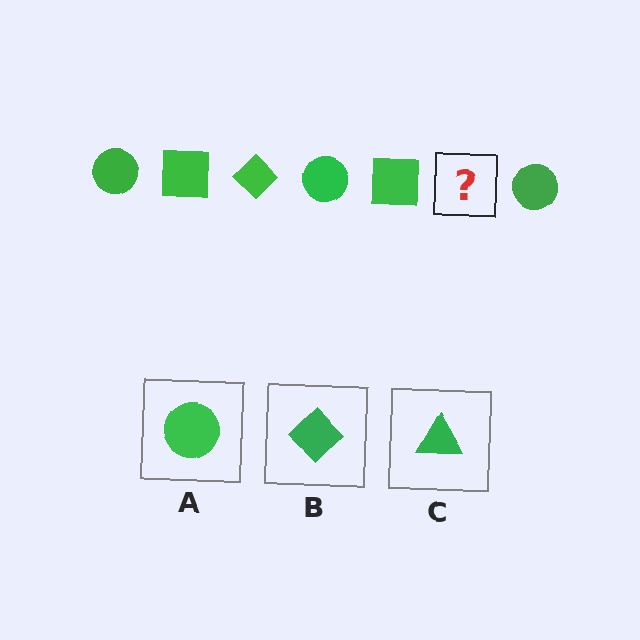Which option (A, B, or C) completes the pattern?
B.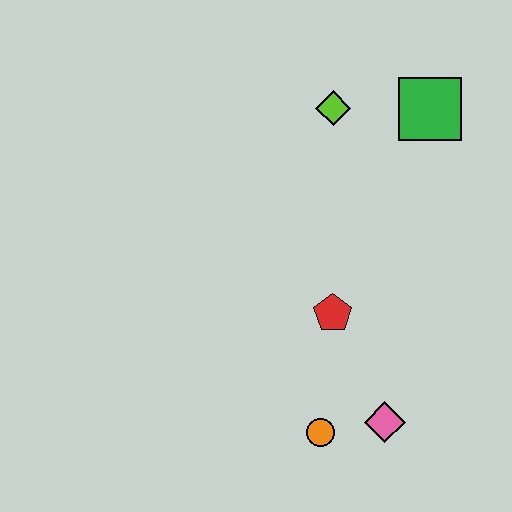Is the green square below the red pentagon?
No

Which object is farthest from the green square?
The orange circle is farthest from the green square.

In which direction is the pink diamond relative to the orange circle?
The pink diamond is to the right of the orange circle.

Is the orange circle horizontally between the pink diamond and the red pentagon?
No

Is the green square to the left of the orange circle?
No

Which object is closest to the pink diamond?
The orange circle is closest to the pink diamond.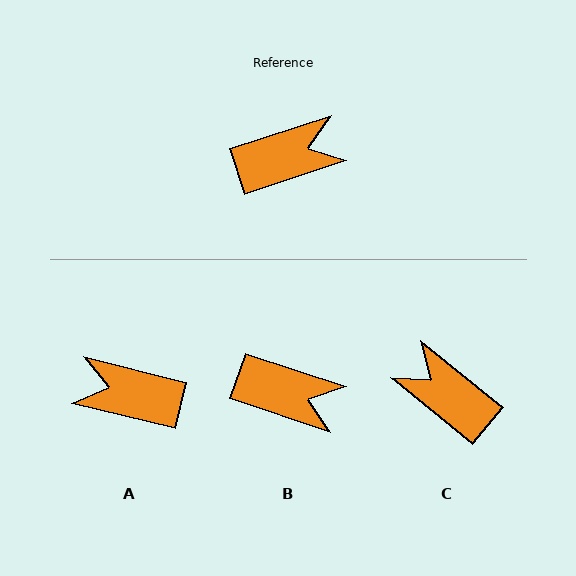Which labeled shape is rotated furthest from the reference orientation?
A, about 148 degrees away.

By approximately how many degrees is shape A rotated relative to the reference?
Approximately 148 degrees counter-clockwise.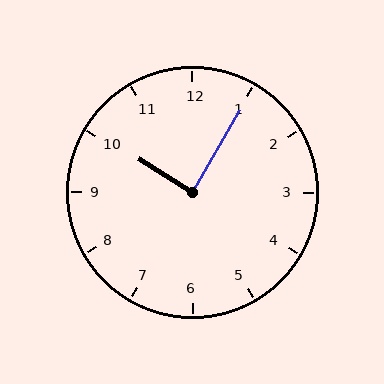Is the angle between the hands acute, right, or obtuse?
It is right.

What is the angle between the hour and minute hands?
Approximately 88 degrees.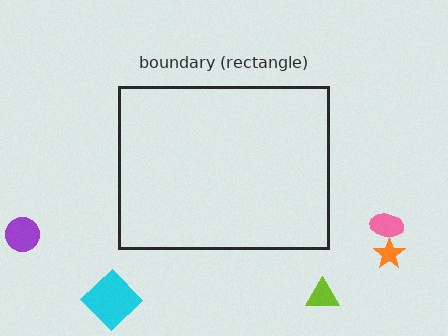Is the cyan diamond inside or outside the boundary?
Outside.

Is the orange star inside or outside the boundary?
Outside.